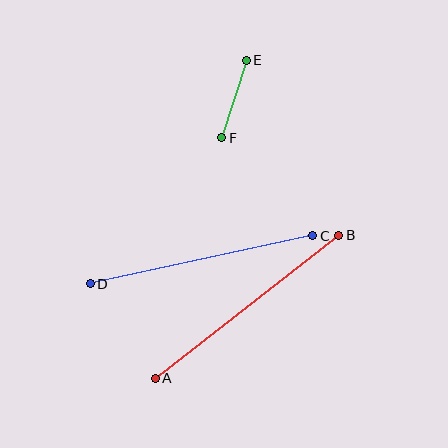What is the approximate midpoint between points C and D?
The midpoint is at approximately (201, 260) pixels.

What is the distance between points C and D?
The distance is approximately 227 pixels.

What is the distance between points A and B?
The distance is approximately 233 pixels.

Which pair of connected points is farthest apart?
Points A and B are farthest apart.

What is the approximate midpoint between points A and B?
The midpoint is at approximately (247, 307) pixels.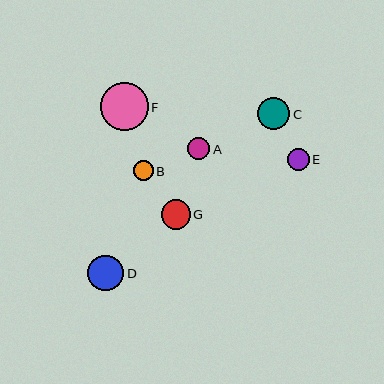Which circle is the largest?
Circle F is the largest with a size of approximately 48 pixels.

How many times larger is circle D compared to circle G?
Circle D is approximately 1.2 times the size of circle G.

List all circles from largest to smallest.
From largest to smallest: F, D, C, G, A, E, B.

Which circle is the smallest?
Circle B is the smallest with a size of approximately 20 pixels.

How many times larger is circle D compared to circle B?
Circle D is approximately 1.8 times the size of circle B.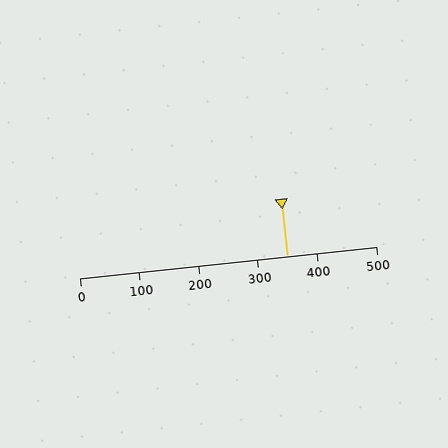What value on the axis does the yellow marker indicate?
The marker indicates approximately 350.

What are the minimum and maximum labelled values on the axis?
The axis runs from 0 to 500.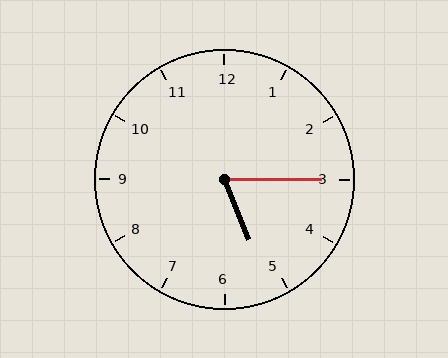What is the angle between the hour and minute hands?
Approximately 68 degrees.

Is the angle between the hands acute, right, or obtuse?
It is acute.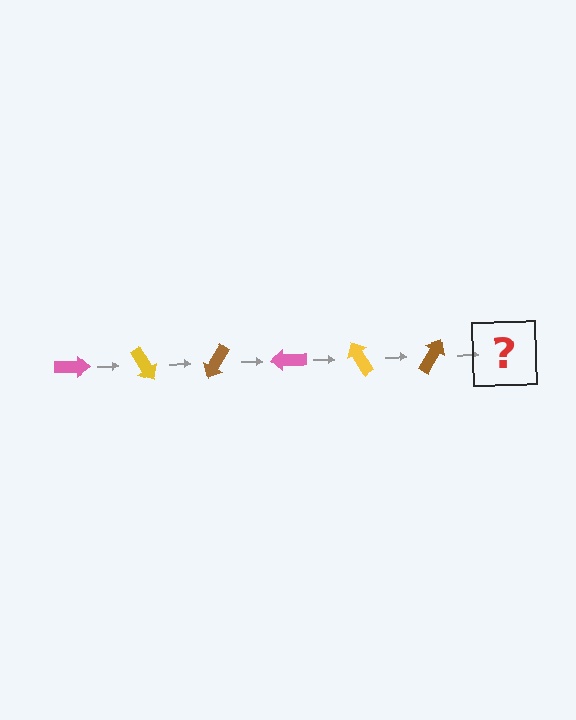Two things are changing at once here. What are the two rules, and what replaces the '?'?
The two rules are that it rotates 60 degrees each step and the color cycles through pink, yellow, and brown. The '?' should be a pink arrow, rotated 360 degrees from the start.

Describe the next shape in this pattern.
It should be a pink arrow, rotated 360 degrees from the start.